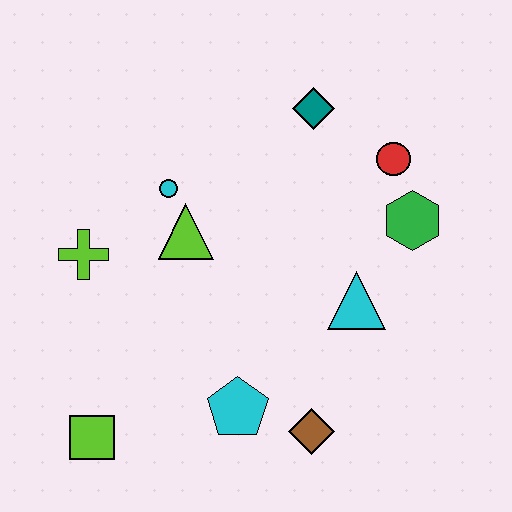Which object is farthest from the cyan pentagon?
The teal diamond is farthest from the cyan pentagon.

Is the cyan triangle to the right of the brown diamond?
Yes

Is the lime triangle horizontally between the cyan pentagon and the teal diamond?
No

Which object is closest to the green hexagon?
The red circle is closest to the green hexagon.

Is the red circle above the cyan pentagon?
Yes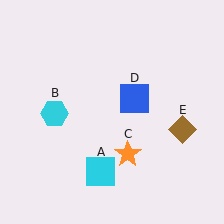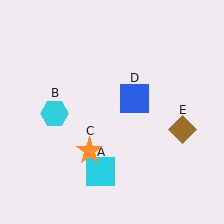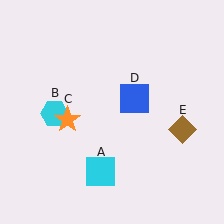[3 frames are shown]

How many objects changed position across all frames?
1 object changed position: orange star (object C).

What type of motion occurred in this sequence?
The orange star (object C) rotated clockwise around the center of the scene.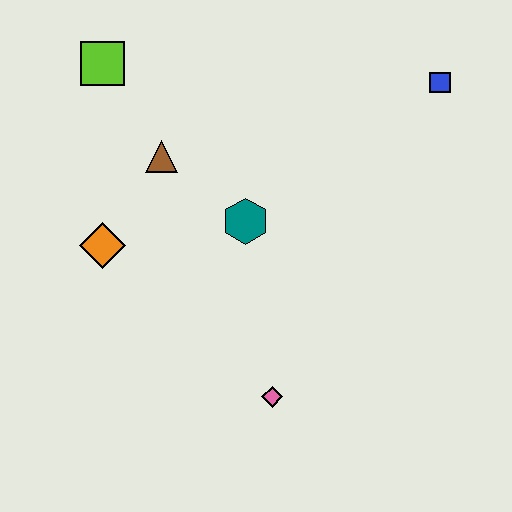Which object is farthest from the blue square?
The orange diamond is farthest from the blue square.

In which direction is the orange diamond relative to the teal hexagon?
The orange diamond is to the left of the teal hexagon.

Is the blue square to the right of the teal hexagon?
Yes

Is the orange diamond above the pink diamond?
Yes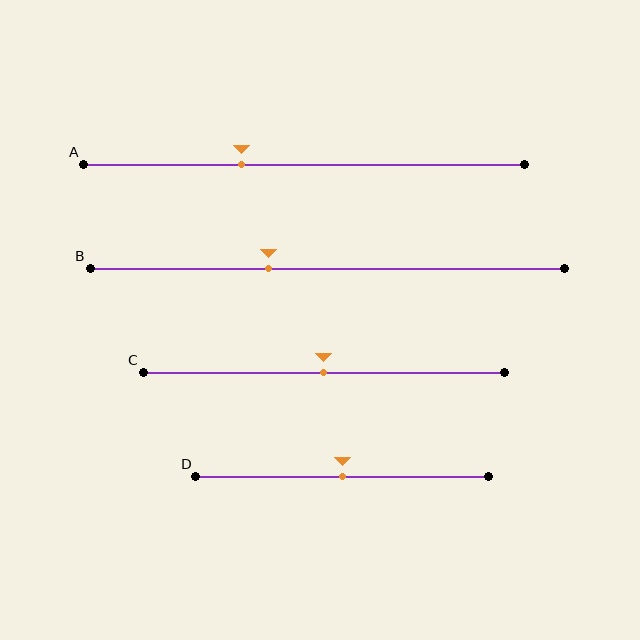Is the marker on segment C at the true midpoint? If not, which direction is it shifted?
Yes, the marker on segment C is at the true midpoint.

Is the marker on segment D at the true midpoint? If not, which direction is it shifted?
Yes, the marker on segment D is at the true midpoint.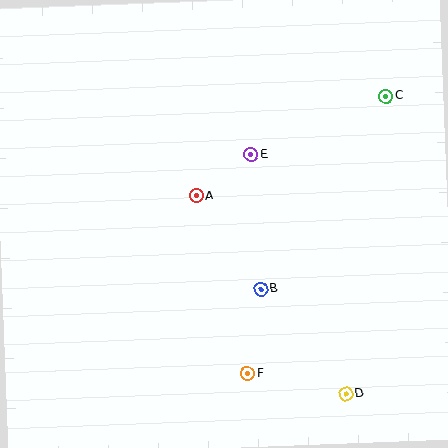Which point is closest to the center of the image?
Point A at (196, 196) is closest to the center.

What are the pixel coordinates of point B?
Point B is at (261, 289).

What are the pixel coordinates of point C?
Point C is at (386, 96).